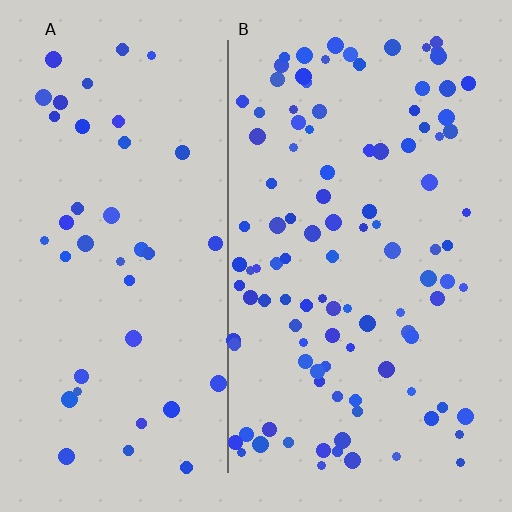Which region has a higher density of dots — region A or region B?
B (the right).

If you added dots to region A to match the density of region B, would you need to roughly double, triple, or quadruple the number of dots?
Approximately double.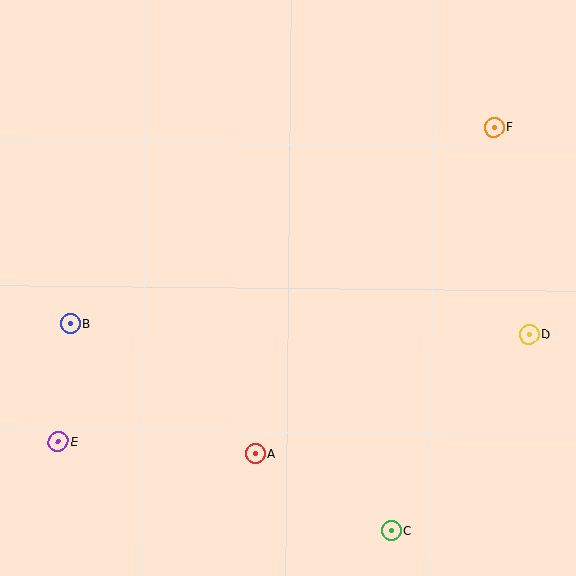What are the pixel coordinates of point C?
Point C is at (391, 531).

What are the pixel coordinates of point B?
Point B is at (70, 324).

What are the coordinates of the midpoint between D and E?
The midpoint between D and E is at (293, 388).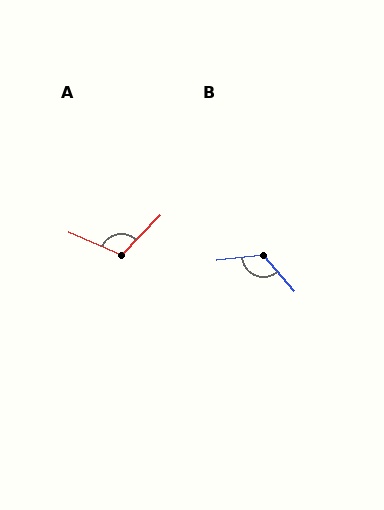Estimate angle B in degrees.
Approximately 124 degrees.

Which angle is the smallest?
A, at approximately 111 degrees.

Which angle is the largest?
B, at approximately 124 degrees.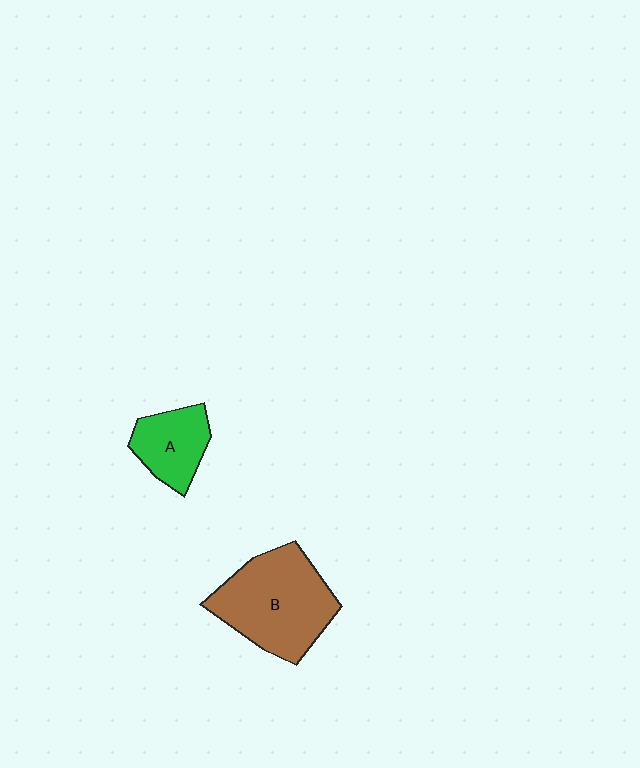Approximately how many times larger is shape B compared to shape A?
Approximately 2.0 times.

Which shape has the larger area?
Shape B (brown).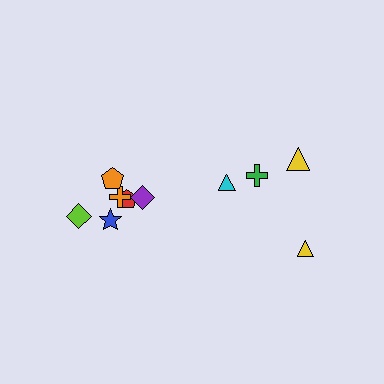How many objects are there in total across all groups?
There are 10 objects.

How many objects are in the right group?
There are 4 objects.